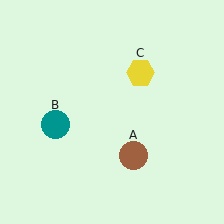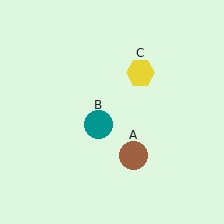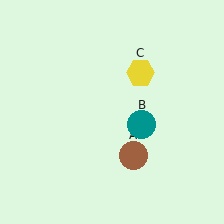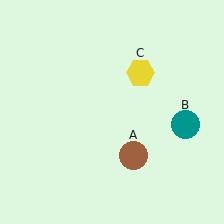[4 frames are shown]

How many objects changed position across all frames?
1 object changed position: teal circle (object B).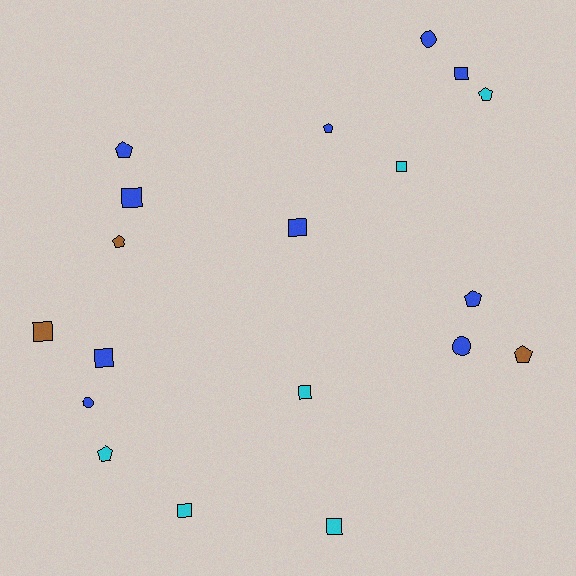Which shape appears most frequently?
Square, with 9 objects.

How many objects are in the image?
There are 19 objects.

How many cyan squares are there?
There are 4 cyan squares.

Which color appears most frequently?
Blue, with 10 objects.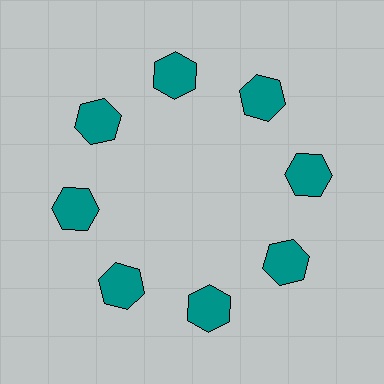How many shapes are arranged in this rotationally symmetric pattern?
There are 8 shapes, arranged in 8 groups of 1.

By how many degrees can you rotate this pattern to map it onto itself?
The pattern maps onto itself every 45 degrees of rotation.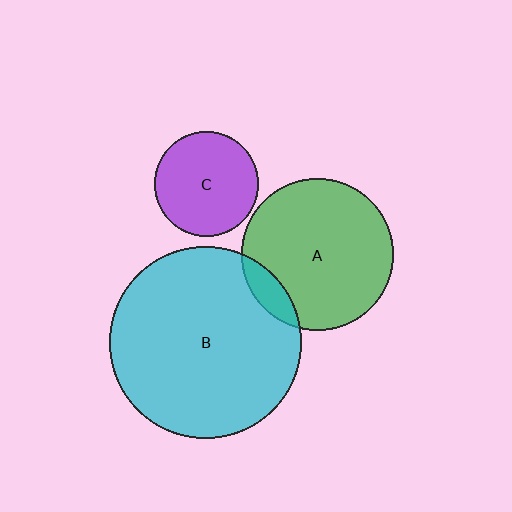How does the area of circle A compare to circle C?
Approximately 2.1 times.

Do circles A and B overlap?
Yes.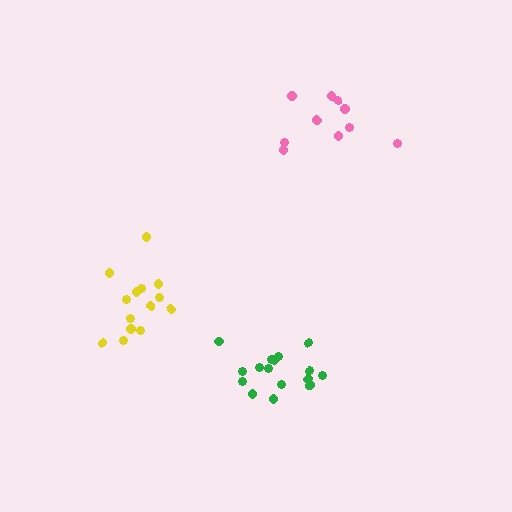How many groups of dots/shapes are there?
There are 3 groups.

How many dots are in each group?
Group 1: 11 dots, Group 2: 14 dots, Group 3: 16 dots (41 total).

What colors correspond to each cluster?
The clusters are colored: pink, yellow, green.